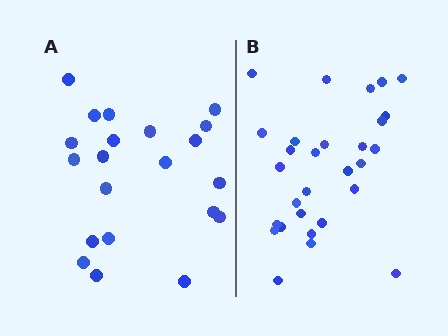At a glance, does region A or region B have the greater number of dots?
Region B (the right region) has more dots.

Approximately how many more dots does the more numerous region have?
Region B has roughly 8 or so more dots than region A.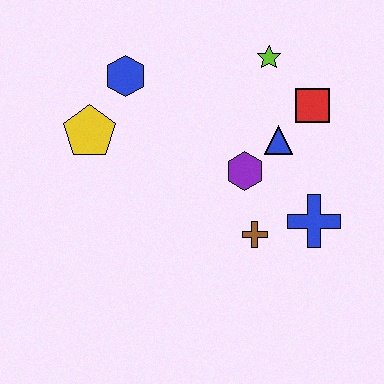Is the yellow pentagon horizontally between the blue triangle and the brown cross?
No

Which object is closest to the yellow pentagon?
The blue hexagon is closest to the yellow pentagon.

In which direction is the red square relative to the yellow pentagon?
The red square is to the right of the yellow pentagon.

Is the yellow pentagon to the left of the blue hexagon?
Yes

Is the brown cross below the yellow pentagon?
Yes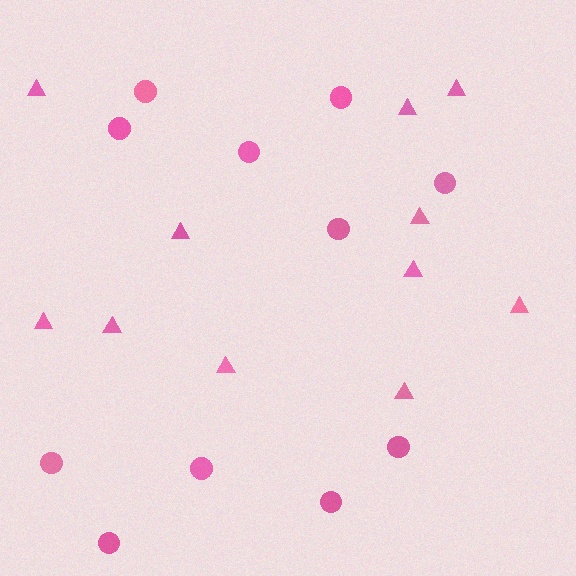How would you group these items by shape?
There are 2 groups: one group of circles (11) and one group of triangles (11).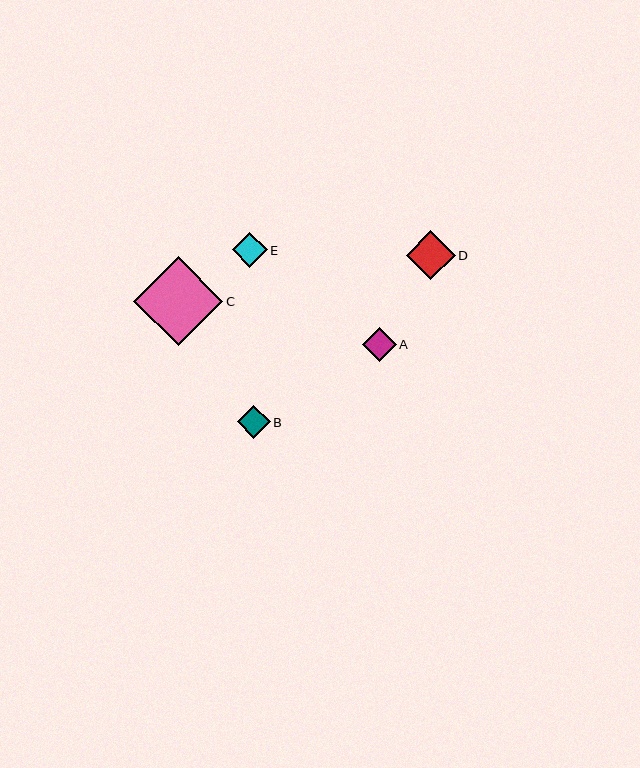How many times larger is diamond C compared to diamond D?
Diamond C is approximately 1.8 times the size of diamond D.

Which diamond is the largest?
Diamond C is the largest with a size of approximately 89 pixels.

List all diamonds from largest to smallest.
From largest to smallest: C, D, E, A, B.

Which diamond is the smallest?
Diamond B is the smallest with a size of approximately 33 pixels.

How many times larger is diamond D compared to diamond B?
Diamond D is approximately 1.5 times the size of diamond B.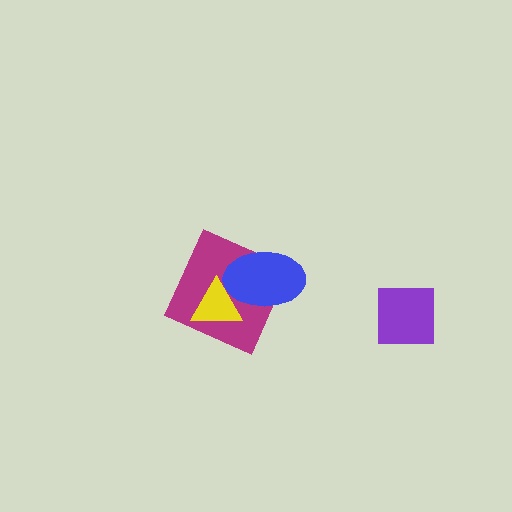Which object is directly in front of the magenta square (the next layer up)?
The yellow triangle is directly in front of the magenta square.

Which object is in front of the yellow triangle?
The blue ellipse is in front of the yellow triangle.